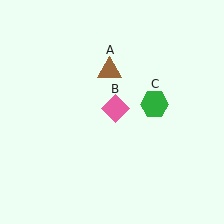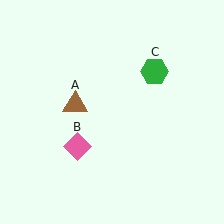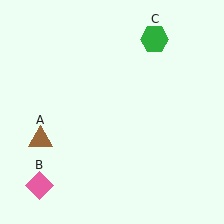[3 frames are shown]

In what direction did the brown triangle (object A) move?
The brown triangle (object A) moved down and to the left.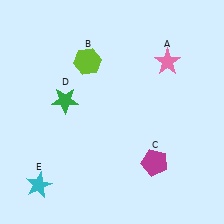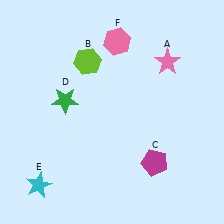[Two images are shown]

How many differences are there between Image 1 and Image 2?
There is 1 difference between the two images.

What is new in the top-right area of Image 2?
A pink hexagon (F) was added in the top-right area of Image 2.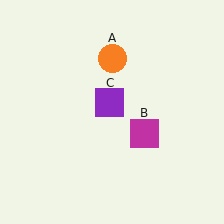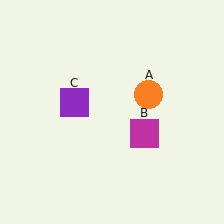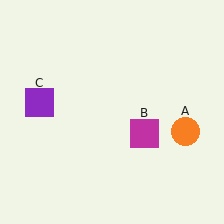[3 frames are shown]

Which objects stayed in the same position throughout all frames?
Magenta square (object B) remained stationary.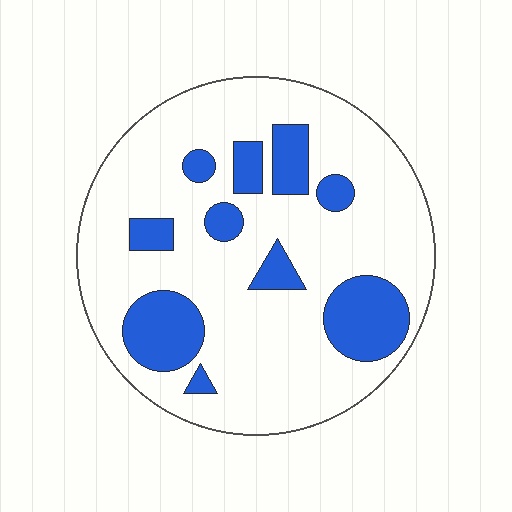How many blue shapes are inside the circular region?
10.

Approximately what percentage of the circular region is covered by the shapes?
Approximately 20%.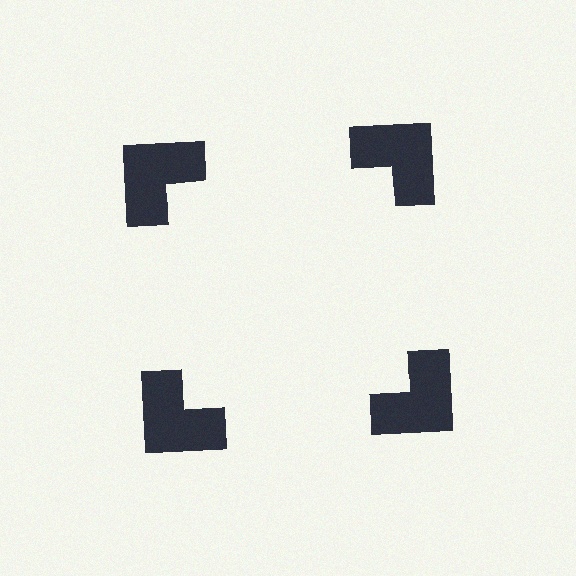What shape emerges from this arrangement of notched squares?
An illusory square — its edges are inferred from the aligned wedge cuts in the notched squares, not physically drawn.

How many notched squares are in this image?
There are 4 — one at each vertex of the illusory square.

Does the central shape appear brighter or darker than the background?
It typically appears slightly brighter than the background, even though no actual brightness change is drawn.